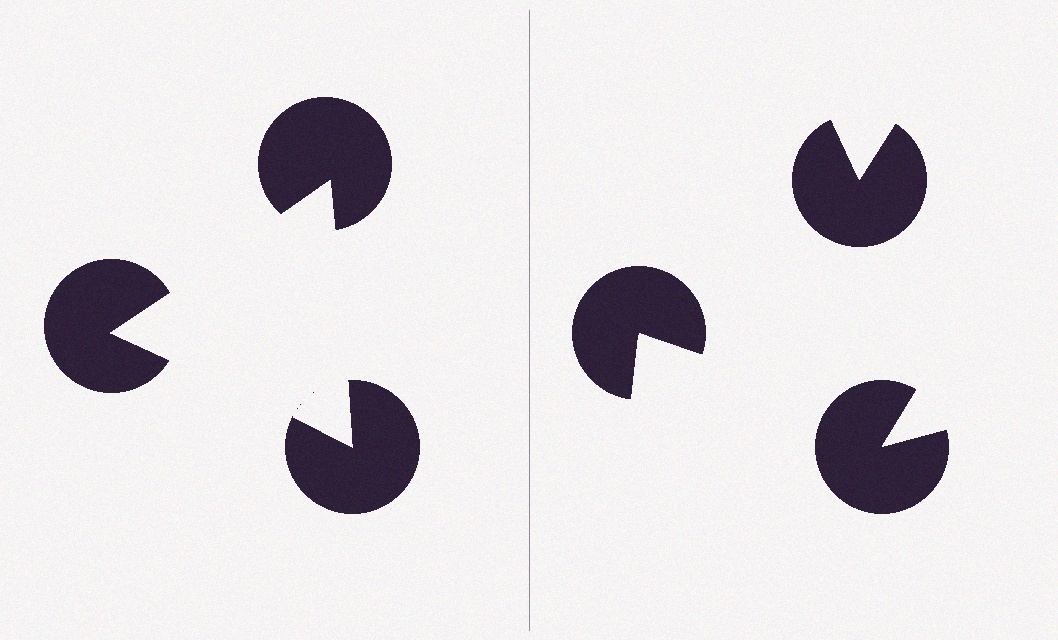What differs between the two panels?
The pac-man discs are positioned identically on both sides; only the wedge orientations differ. On the left they align to a triangle; on the right they are misaligned.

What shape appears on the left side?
An illusory triangle.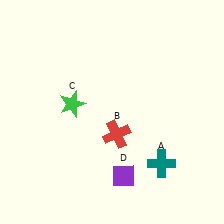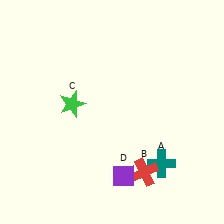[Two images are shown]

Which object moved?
The red cross (B) moved down.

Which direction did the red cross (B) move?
The red cross (B) moved down.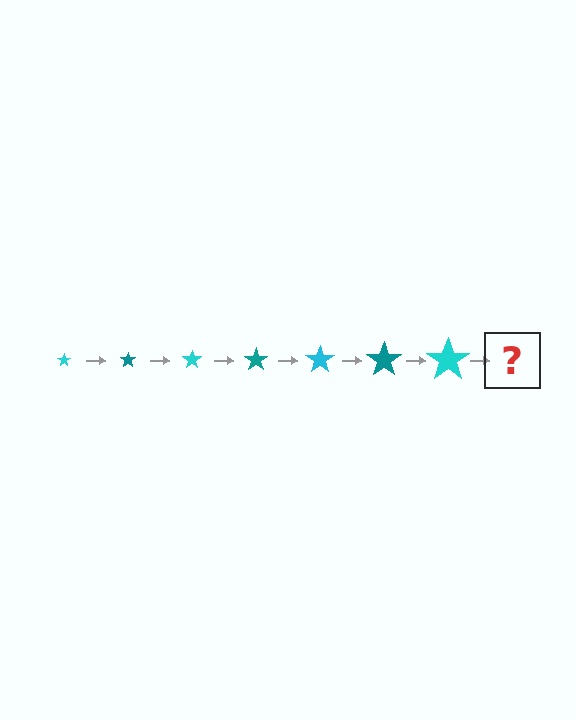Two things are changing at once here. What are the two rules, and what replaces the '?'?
The two rules are that the star grows larger each step and the color cycles through cyan and teal. The '?' should be a teal star, larger than the previous one.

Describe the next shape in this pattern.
It should be a teal star, larger than the previous one.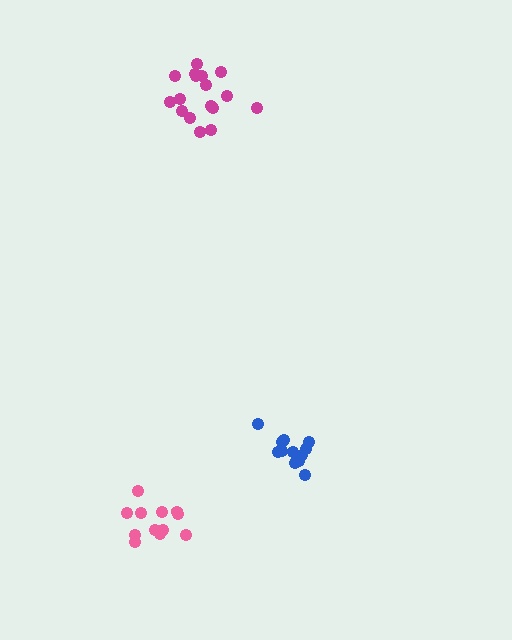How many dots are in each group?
Group 1: 13 dots, Group 2: 12 dots, Group 3: 17 dots (42 total).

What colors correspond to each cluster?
The clusters are colored: blue, pink, magenta.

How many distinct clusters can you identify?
There are 3 distinct clusters.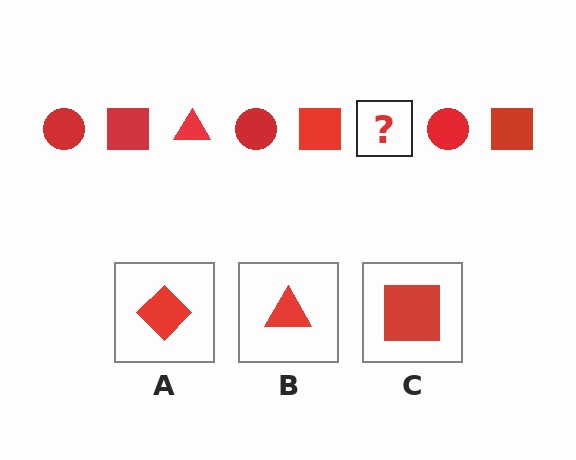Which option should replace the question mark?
Option B.